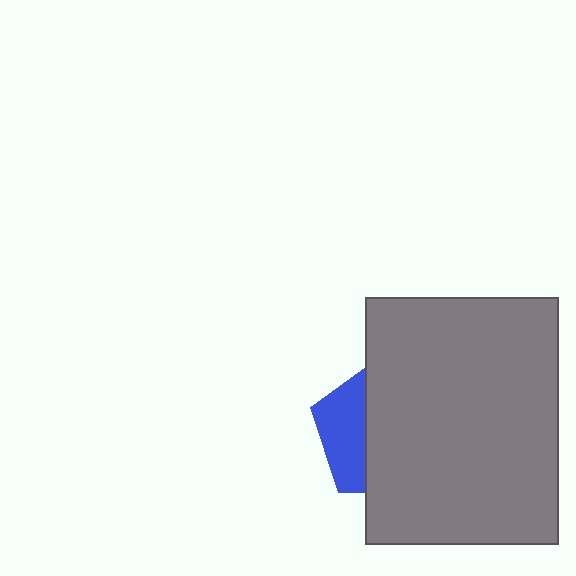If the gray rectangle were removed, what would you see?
You would see the complete blue pentagon.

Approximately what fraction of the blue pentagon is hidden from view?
Roughly 67% of the blue pentagon is hidden behind the gray rectangle.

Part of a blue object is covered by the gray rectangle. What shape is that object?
It is a pentagon.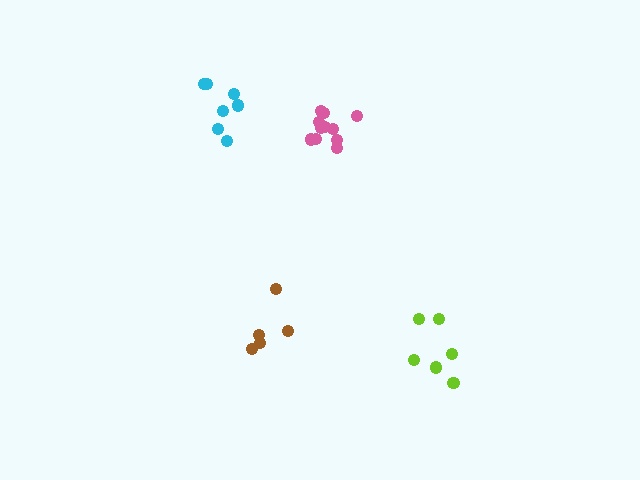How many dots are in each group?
Group 1: 5 dots, Group 2: 7 dots, Group 3: 11 dots, Group 4: 6 dots (29 total).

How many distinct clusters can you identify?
There are 4 distinct clusters.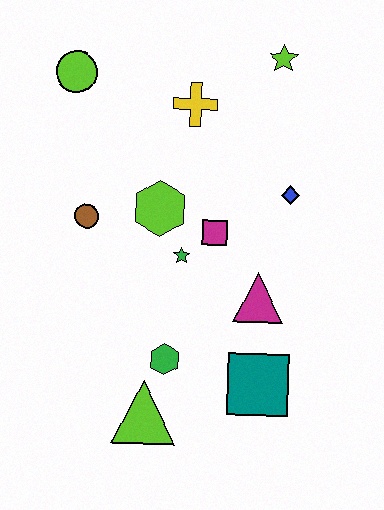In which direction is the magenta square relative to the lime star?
The magenta square is below the lime star.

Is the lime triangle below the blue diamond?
Yes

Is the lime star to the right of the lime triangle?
Yes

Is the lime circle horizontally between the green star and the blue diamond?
No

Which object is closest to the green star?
The magenta square is closest to the green star.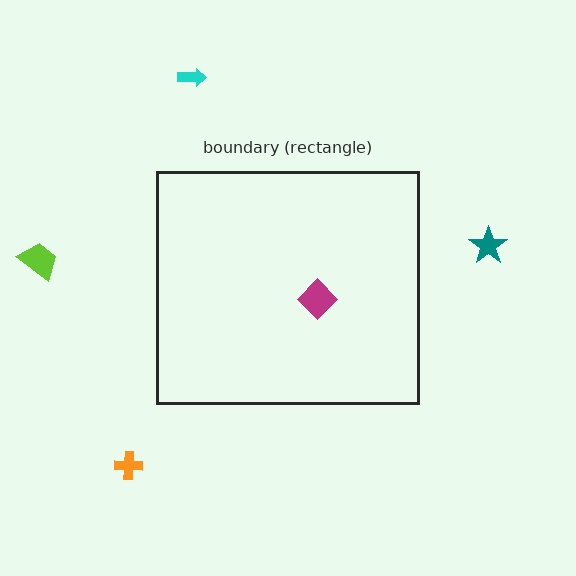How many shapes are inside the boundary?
1 inside, 4 outside.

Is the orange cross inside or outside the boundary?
Outside.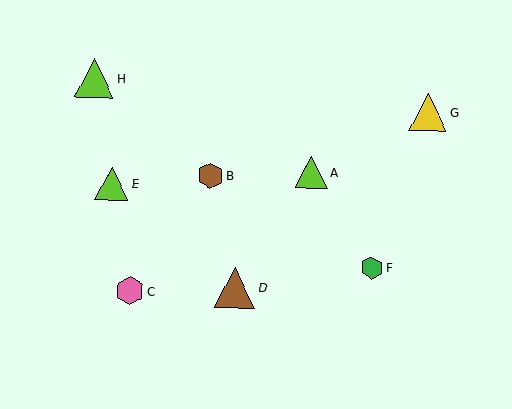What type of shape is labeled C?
Shape C is a pink hexagon.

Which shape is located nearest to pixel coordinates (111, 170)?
The lime triangle (labeled E) at (112, 184) is nearest to that location.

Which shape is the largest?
The brown triangle (labeled D) is the largest.